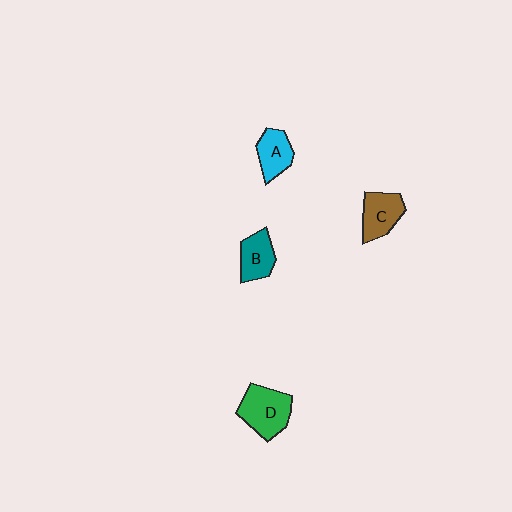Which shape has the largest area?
Shape D (green).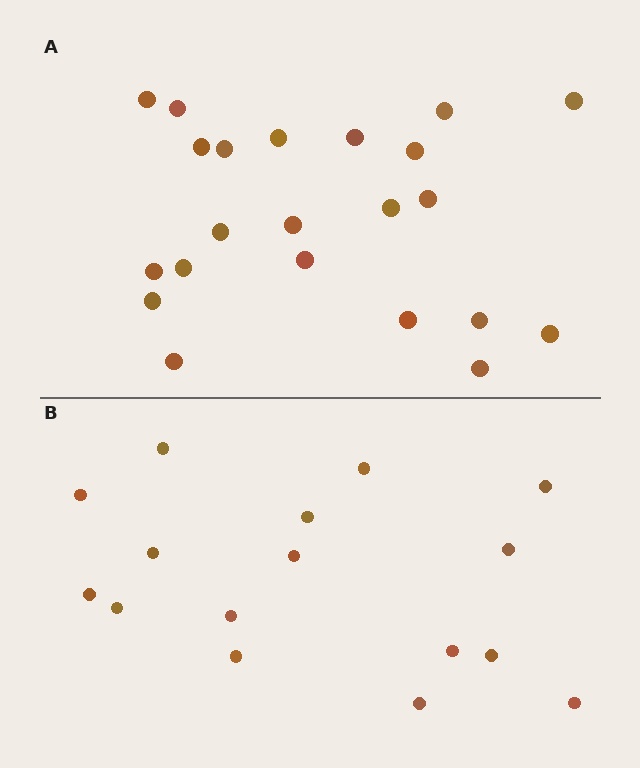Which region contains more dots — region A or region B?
Region A (the top region) has more dots.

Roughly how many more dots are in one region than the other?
Region A has about 6 more dots than region B.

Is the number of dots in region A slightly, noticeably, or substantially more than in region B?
Region A has noticeably more, but not dramatically so. The ratio is roughly 1.4 to 1.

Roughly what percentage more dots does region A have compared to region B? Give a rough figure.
About 40% more.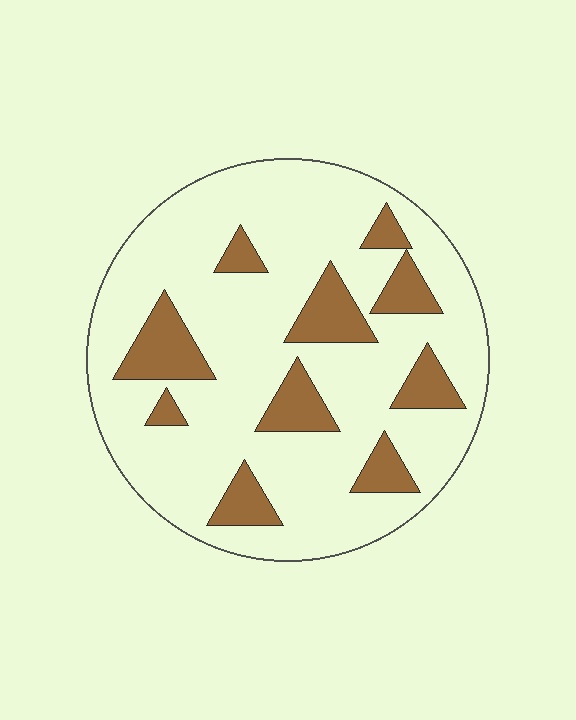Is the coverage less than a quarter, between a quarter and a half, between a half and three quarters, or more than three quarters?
Less than a quarter.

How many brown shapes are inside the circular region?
10.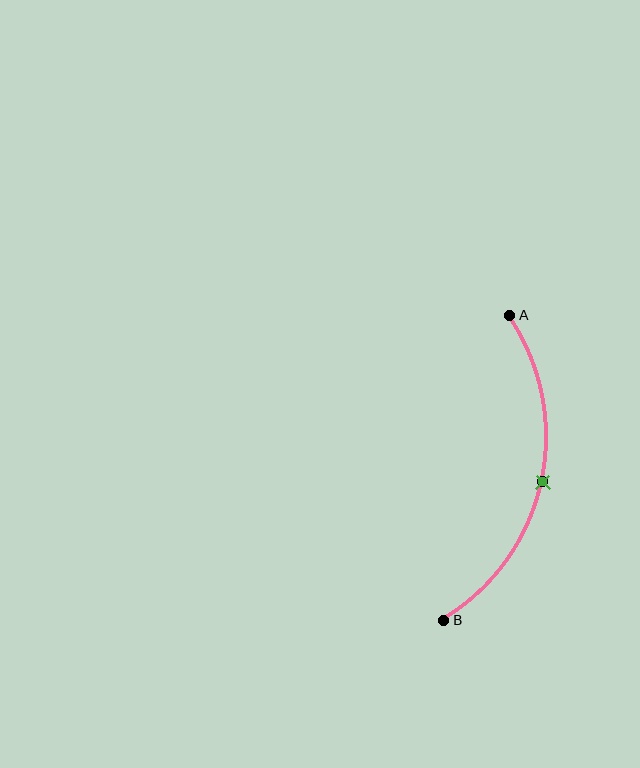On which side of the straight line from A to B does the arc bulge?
The arc bulges to the right of the straight line connecting A and B.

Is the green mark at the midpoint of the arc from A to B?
Yes. The green mark lies on the arc at equal arc-length from both A and B — it is the arc midpoint.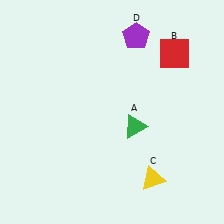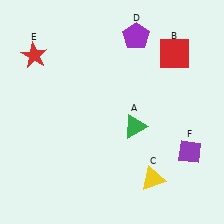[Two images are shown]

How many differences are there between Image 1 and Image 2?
There are 2 differences between the two images.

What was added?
A red star (E), a purple diamond (F) were added in Image 2.